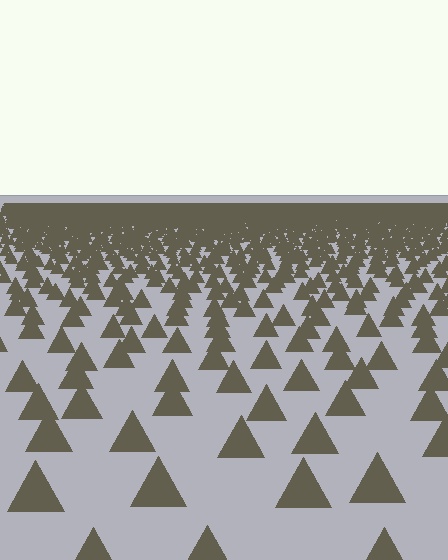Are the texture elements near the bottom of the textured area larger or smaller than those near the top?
Larger. Near the bottom, elements are closer to the viewer and appear at a bigger on-screen size.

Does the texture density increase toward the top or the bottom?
Density increases toward the top.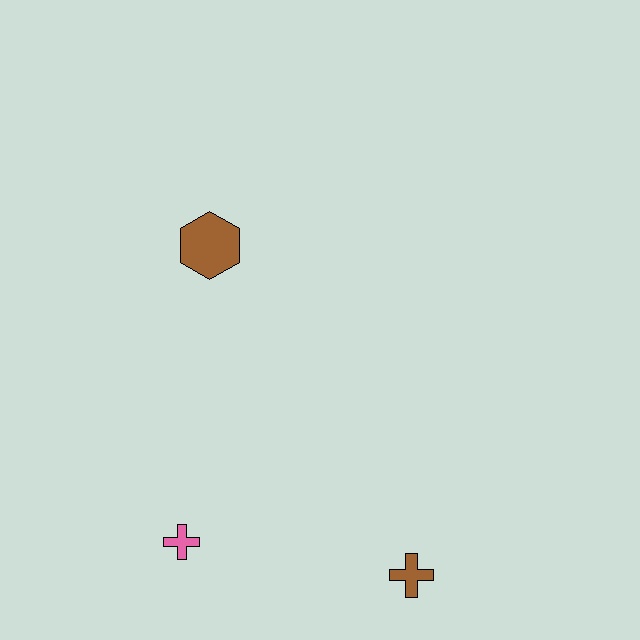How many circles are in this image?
There are no circles.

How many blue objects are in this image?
There are no blue objects.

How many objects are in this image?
There are 3 objects.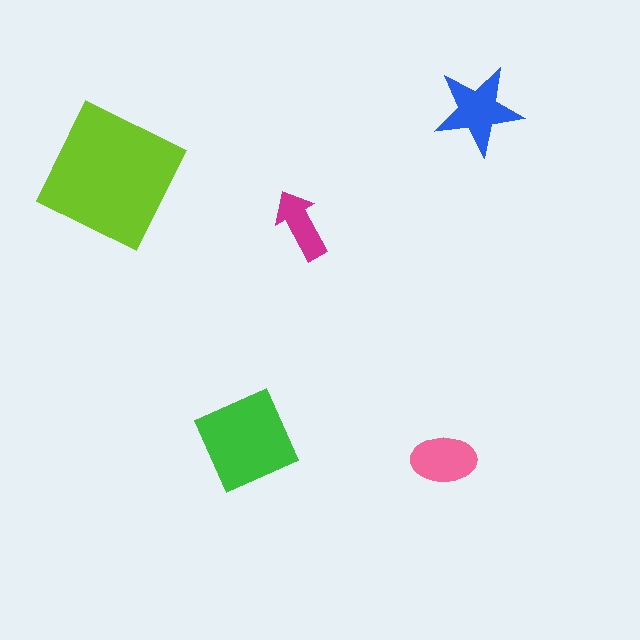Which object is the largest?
The lime square.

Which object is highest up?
The blue star is topmost.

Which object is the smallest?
The magenta arrow.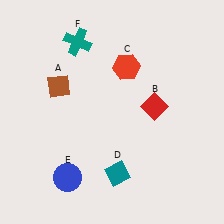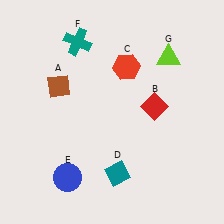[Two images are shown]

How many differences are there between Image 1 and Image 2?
There is 1 difference between the two images.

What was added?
A lime triangle (G) was added in Image 2.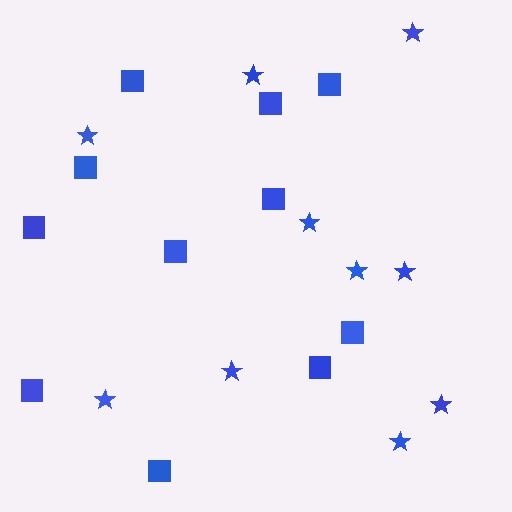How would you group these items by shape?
There are 2 groups: one group of squares (11) and one group of stars (10).